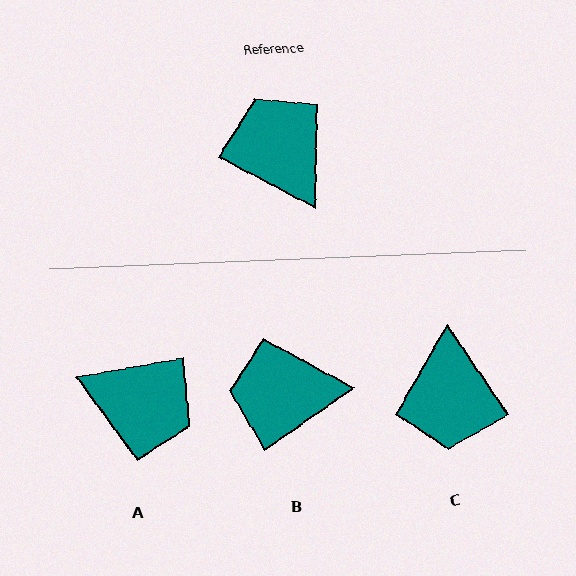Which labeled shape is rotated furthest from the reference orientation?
C, about 151 degrees away.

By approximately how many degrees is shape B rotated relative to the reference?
Approximately 63 degrees counter-clockwise.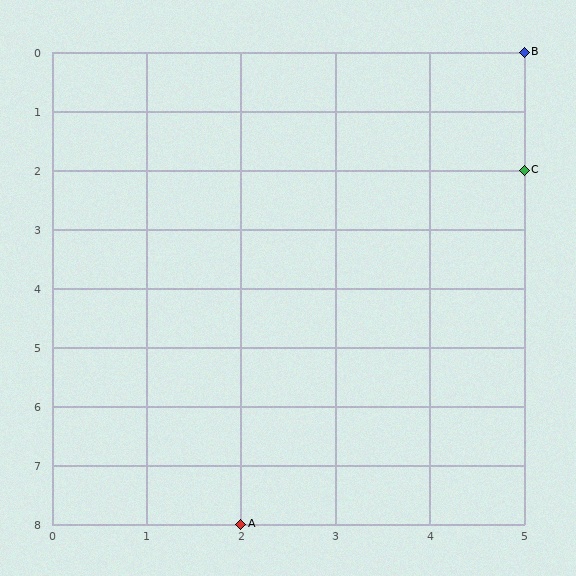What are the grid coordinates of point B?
Point B is at grid coordinates (5, 0).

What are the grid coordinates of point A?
Point A is at grid coordinates (2, 8).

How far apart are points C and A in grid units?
Points C and A are 3 columns and 6 rows apart (about 6.7 grid units diagonally).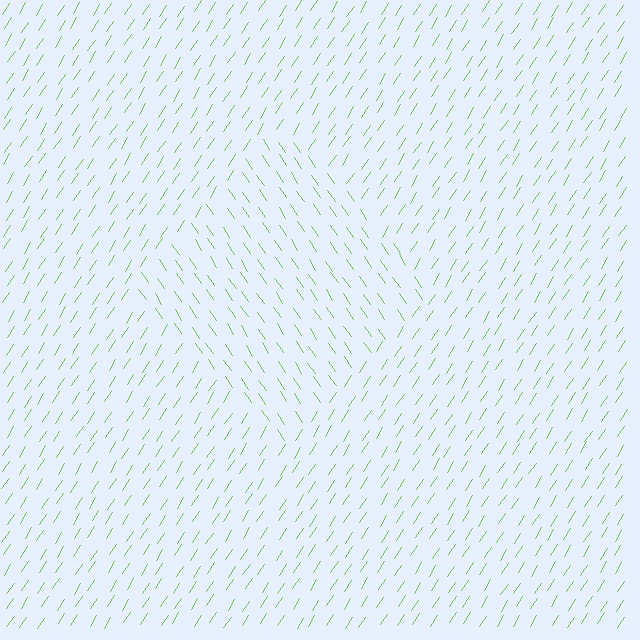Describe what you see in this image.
The image is filled with small lime line segments. A diamond region in the image has lines oriented differently from the surrounding lines, creating a visible texture boundary.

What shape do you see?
I see a diamond.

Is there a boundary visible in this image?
Yes, there is a texture boundary formed by a change in line orientation.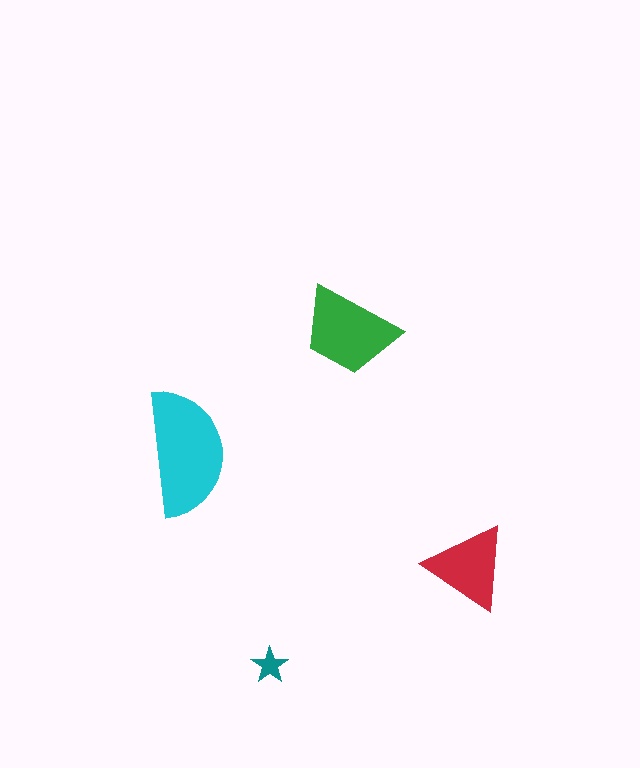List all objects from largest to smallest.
The cyan semicircle, the green trapezoid, the red triangle, the teal star.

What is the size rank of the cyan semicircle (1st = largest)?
1st.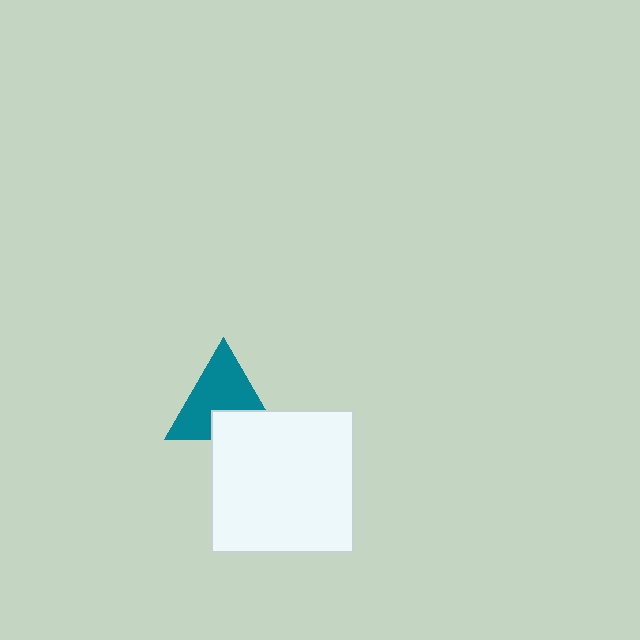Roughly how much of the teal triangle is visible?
Most of it is visible (roughly 69%).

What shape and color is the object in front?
The object in front is a white square.